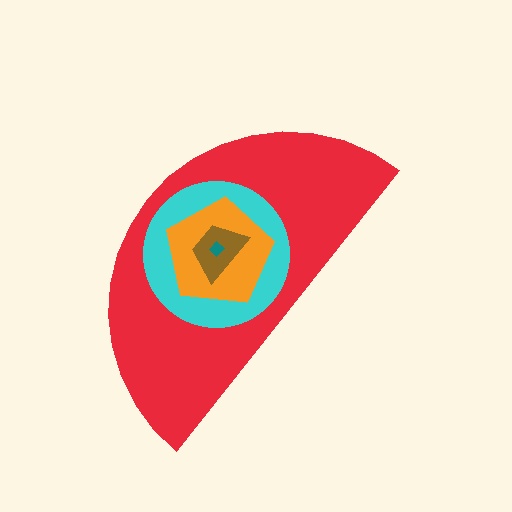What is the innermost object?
The teal diamond.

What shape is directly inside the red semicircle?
The cyan circle.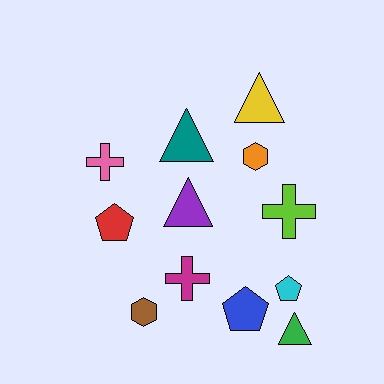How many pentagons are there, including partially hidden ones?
There are 3 pentagons.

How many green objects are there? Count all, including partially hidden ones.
There is 1 green object.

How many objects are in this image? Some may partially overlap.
There are 12 objects.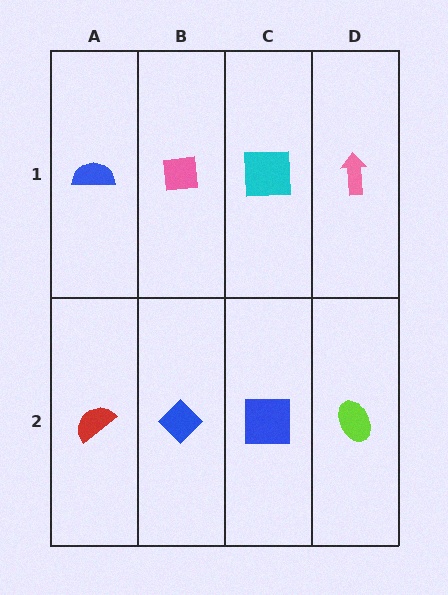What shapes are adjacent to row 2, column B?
A pink square (row 1, column B), a red semicircle (row 2, column A), a blue square (row 2, column C).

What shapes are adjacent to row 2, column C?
A cyan square (row 1, column C), a blue diamond (row 2, column B), a lime ellipse (row 2, column D).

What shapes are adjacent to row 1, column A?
A red semicircle (row 2, column A), a pink square (row 1, column B).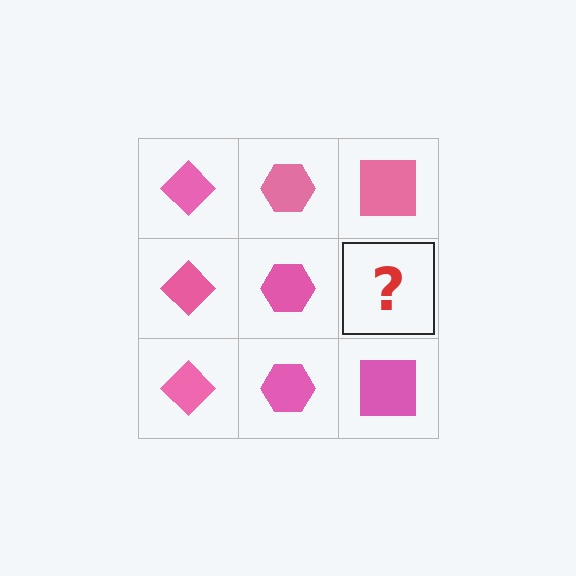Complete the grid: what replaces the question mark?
The question mark should be replaced with a pink square.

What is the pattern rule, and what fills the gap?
The rule is that each column has a consistent shape. The gap should be filled with a pink square.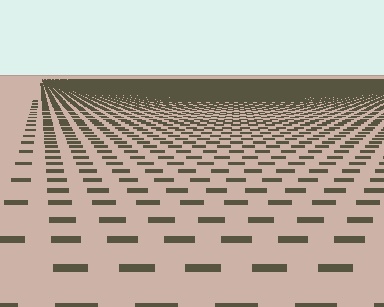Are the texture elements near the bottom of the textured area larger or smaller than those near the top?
Larger. Near the bottom, elements are closer to the viewer and appear at a bigger on-screen size.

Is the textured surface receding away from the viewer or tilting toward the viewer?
The surface is receding away from the viewer. Texture elements get smaller and denser toward the top.